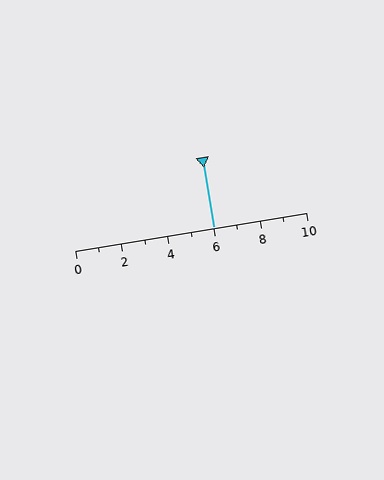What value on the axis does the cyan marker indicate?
The marker indicates approximately 6.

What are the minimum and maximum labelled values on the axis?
The axis runs from 0 to 10.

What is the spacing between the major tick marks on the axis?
The major ticks are spaced 2 apart.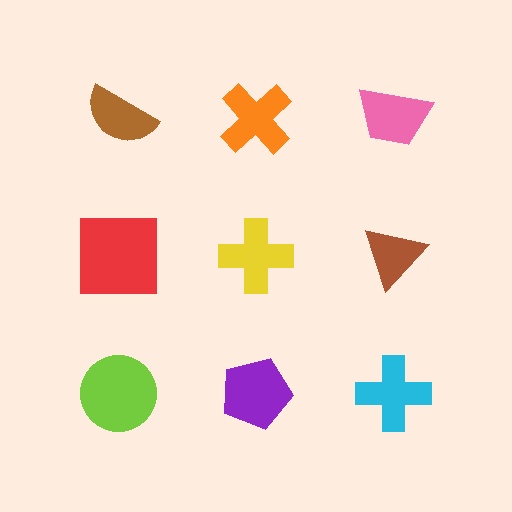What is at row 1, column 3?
A pink trapezoid.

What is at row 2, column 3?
A brown triangle.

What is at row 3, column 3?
A cyan cross.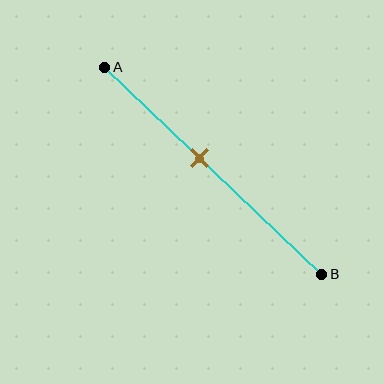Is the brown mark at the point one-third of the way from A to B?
No, the mark is at about 45% from A, not at the 33% one-third point.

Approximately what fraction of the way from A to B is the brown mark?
The brown mark is approximately 45% of the way from A to B.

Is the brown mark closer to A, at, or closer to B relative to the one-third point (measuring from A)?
The brown mark is closer to point B than the one-third point of segment AB.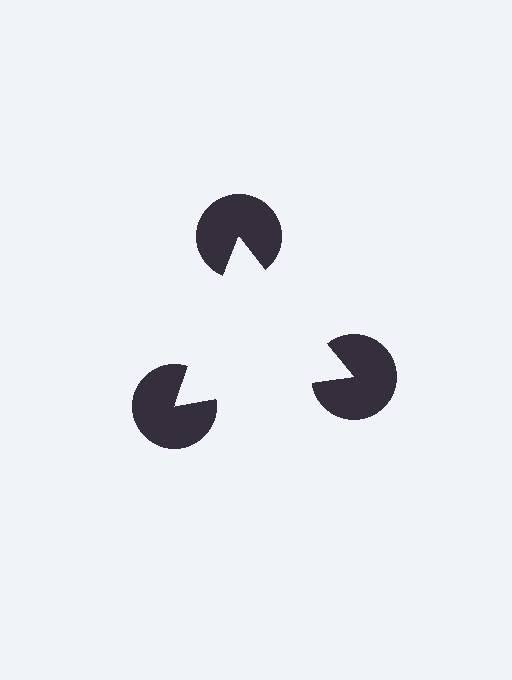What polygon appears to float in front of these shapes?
An illusory triangle — its edges are inferred from the aligned wedge cuts in the pac-man discs, not physically drawn.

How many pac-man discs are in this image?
There are 3 — one at each vertex of the illusory triangle.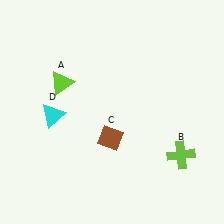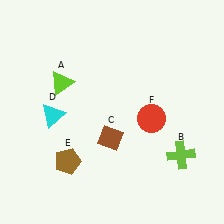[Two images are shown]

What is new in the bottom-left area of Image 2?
A brown pentagon (E) was added in the bottom-left area of Image 2.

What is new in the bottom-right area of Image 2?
A red circle (F) was added in the bottom-right area of Image 2.